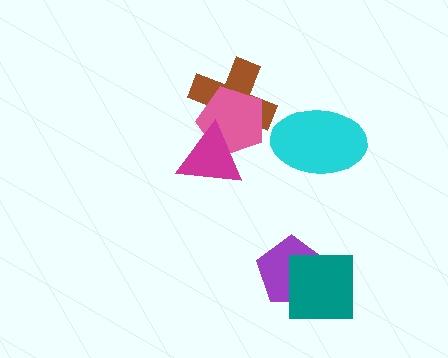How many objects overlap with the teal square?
1 object overlaps with the teal square.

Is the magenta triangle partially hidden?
No, no other shape covers it.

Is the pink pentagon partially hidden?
Yes, it is partially covered by another shape.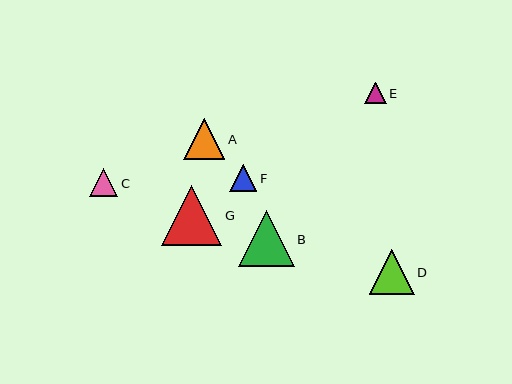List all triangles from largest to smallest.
From largest to smallest: G, B, D, A, C, F, E.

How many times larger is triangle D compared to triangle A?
Triangle D is approximately 1.1 times the size of triangle A.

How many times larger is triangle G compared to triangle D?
Triangle G is approximately 1.3 times the size of triangle D.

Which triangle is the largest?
Triangle G is the largest with a size of approximately 60 pixels.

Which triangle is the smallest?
Triangle E is the smallest with a size of approximately 22 pixels.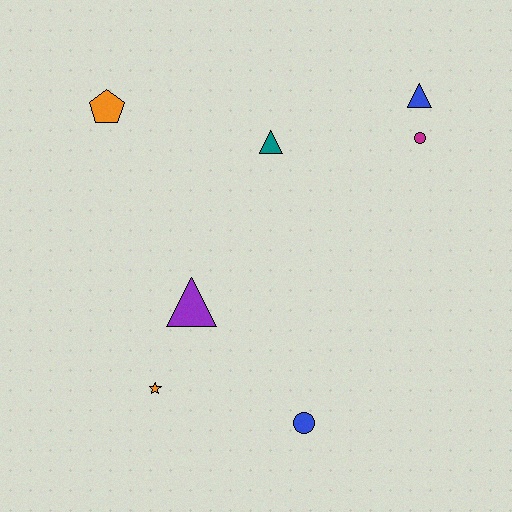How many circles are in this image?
There are 2 circles.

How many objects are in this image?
There are 7 objects.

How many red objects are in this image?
There are no red objects.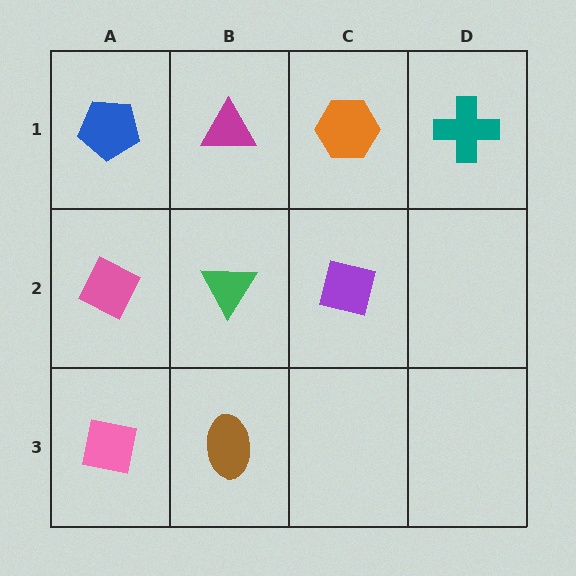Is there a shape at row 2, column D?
No, that cell is empty.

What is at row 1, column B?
A magenta triangle.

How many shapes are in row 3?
2 shapes.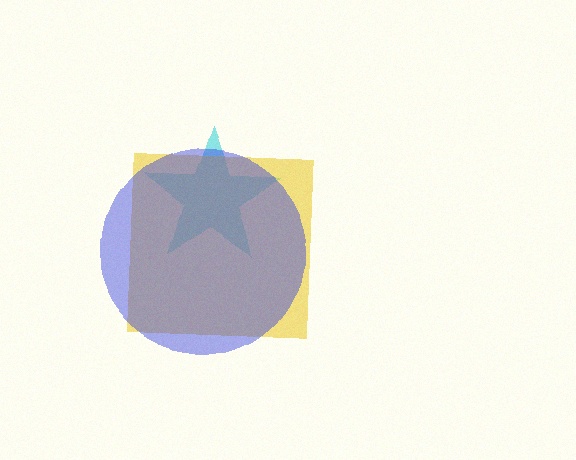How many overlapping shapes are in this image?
There are 3 overlapping shapes in the image.